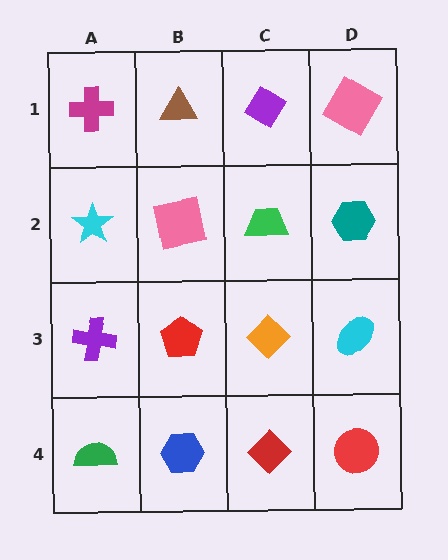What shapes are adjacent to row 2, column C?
A purple diamond (row 1, column C), an orange diamond (row 3, column C), a pink square (row 2, column B), a teal hexagon (row 2, column D).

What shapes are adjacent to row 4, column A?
A purple cross (row 3, column A), a blue hexagon (row 4, column B).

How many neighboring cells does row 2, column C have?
4.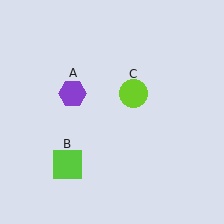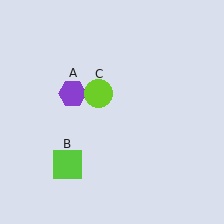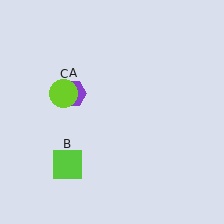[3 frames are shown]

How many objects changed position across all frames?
1 object changed position: lime circle (object C).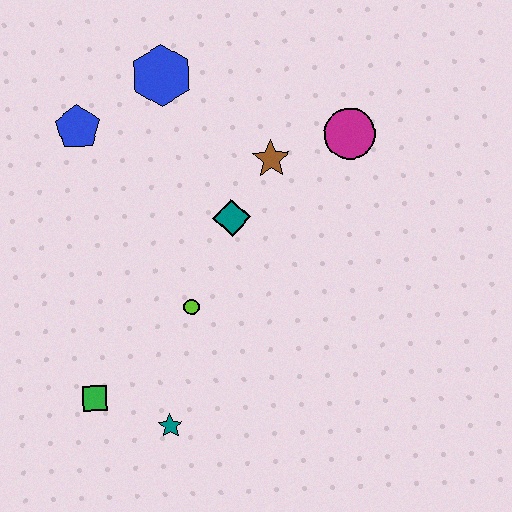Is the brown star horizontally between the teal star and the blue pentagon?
No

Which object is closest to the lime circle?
The teal diamond is closest to the lime circle.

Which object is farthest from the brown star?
The green square is farthest from the brown star.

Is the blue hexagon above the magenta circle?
Yes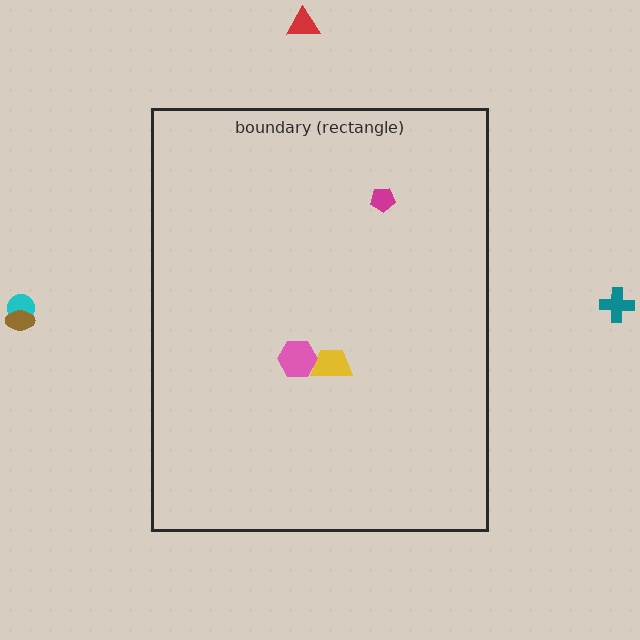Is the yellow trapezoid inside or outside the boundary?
Inside.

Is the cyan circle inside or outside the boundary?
Outside.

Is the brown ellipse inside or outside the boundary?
Outside.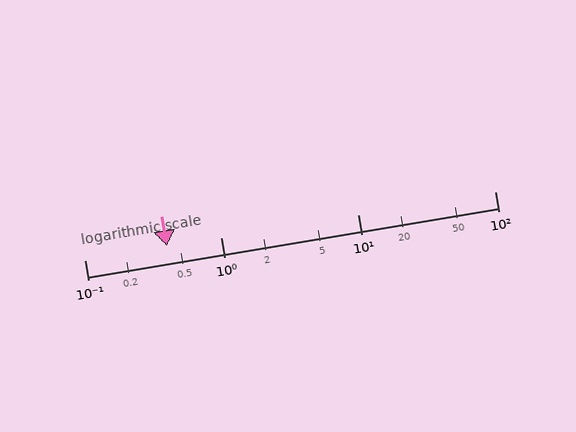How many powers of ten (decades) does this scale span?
The scale spans 3 decades, from 0.1 to 100.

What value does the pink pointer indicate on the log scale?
The pointer indicates approximately 0.4.